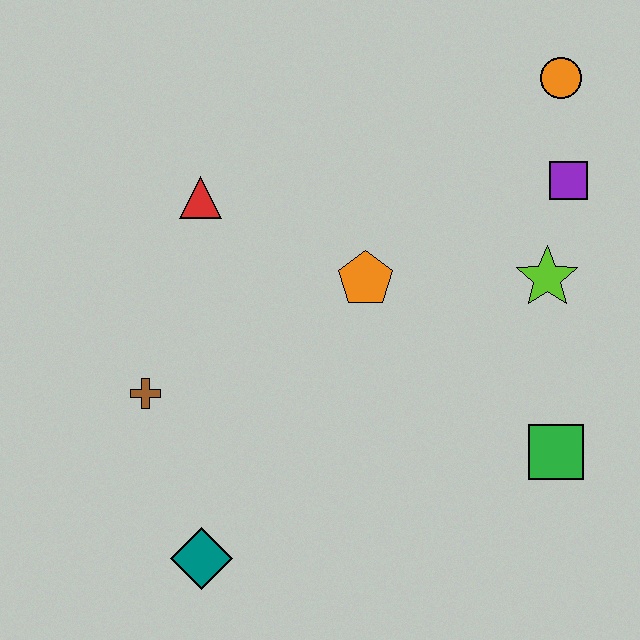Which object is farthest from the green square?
The red triangle is farthest from the green square.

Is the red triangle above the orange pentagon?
Yes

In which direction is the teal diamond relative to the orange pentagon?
The teal diamond is below the orange pentagon.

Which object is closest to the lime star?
The purple square is closest to the lime star.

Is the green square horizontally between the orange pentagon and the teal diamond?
No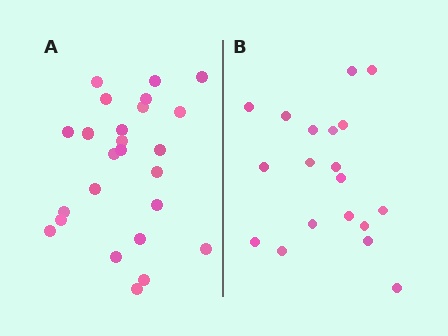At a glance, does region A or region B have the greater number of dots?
Region A (the left region) has more dots.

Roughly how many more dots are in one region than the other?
Region A has about 6 more dots than region B.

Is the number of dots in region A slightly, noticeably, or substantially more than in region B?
Region A has noticeably more, but not dramatically so. The ratio is roughly 1.3 to 1.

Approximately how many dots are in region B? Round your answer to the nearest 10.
About 20 dots. (The exact count is 19, which rounds to 20.)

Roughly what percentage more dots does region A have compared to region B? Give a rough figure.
About 30% more.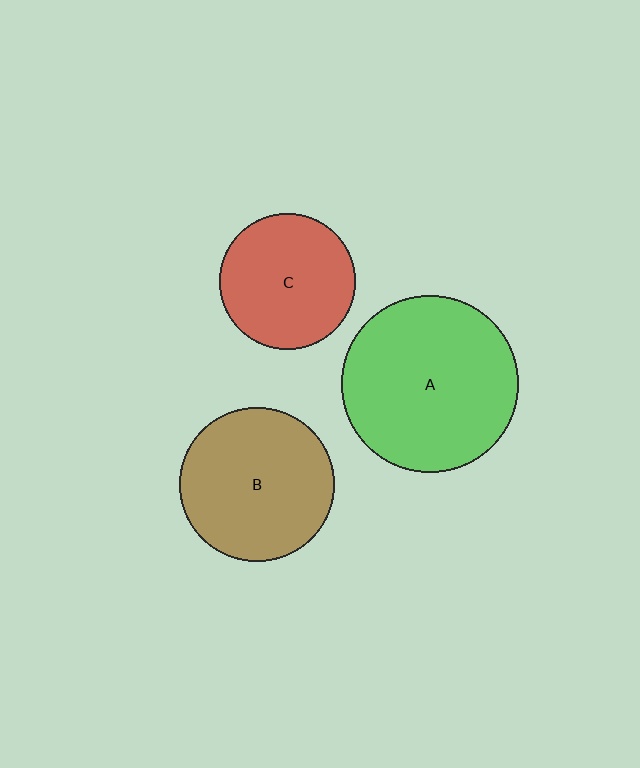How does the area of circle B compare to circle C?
Approximately 1.3 times.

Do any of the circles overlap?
No, none of the circles overlap.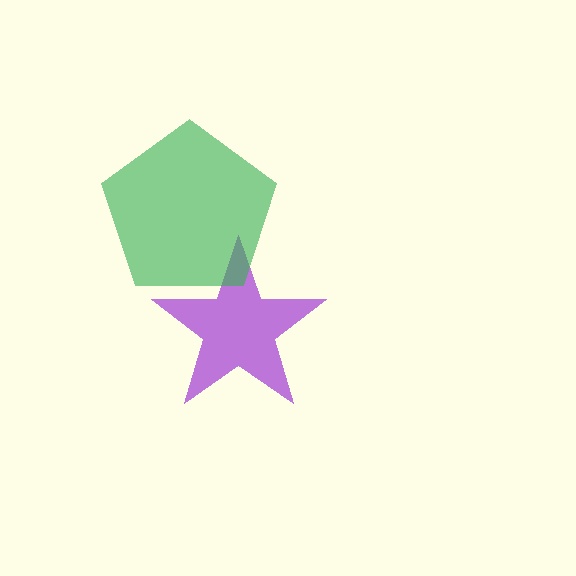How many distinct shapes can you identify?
There are 2 distinct shapes: a purple star, a green pentagon.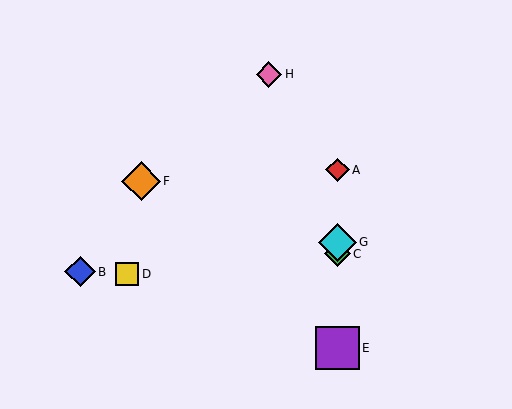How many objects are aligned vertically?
4 objects (A, C, E, G) are aligned vertically.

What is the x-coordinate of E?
Object E is at x≈337.